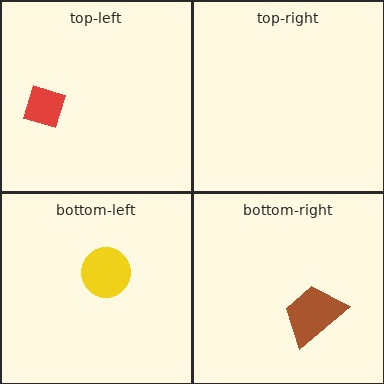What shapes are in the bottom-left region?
The yellow circle.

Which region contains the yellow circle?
The bottom-left region.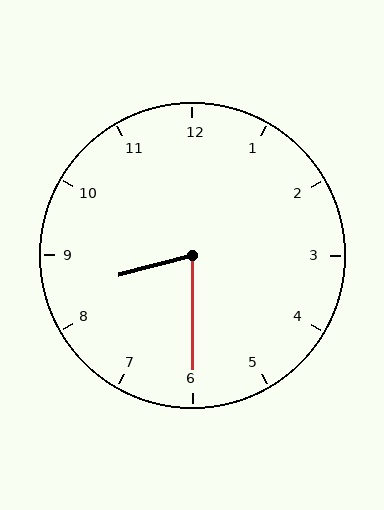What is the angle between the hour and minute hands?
Approximately 75 degrees.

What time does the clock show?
8:30.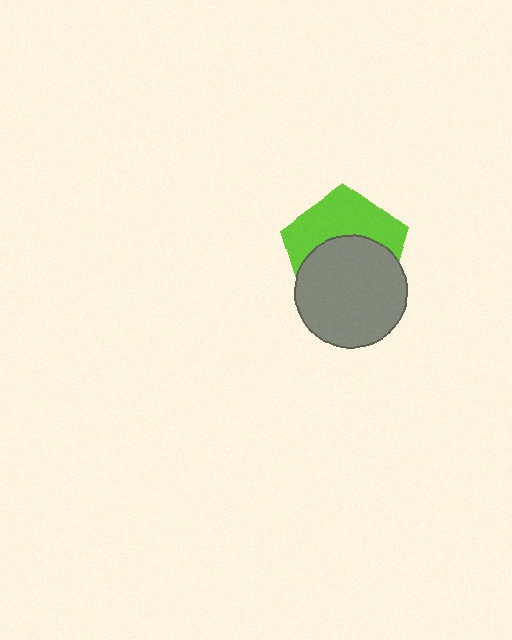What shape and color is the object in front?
The object in front is a gray circle.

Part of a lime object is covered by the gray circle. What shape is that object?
It is a pentagon.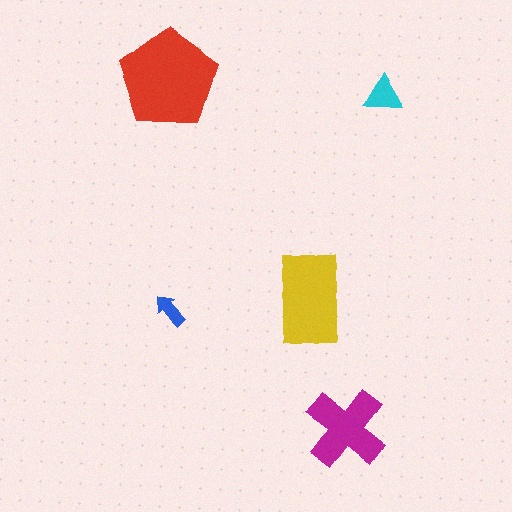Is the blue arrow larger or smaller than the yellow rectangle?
Smaller.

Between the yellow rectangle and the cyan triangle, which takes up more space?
The yellow rectangle.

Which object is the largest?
The red pentagon.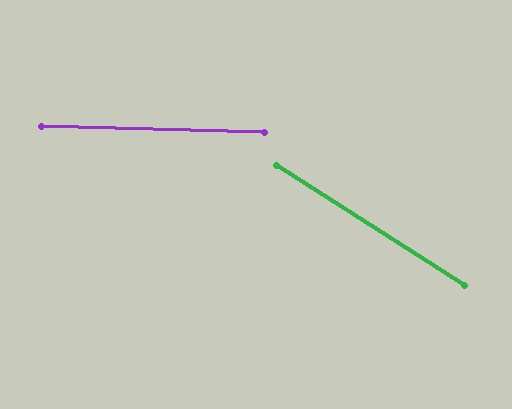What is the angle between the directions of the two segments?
Approximately 31 degrees.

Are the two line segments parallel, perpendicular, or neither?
Neither parallel nor perpendicular — they differ by about 31°.